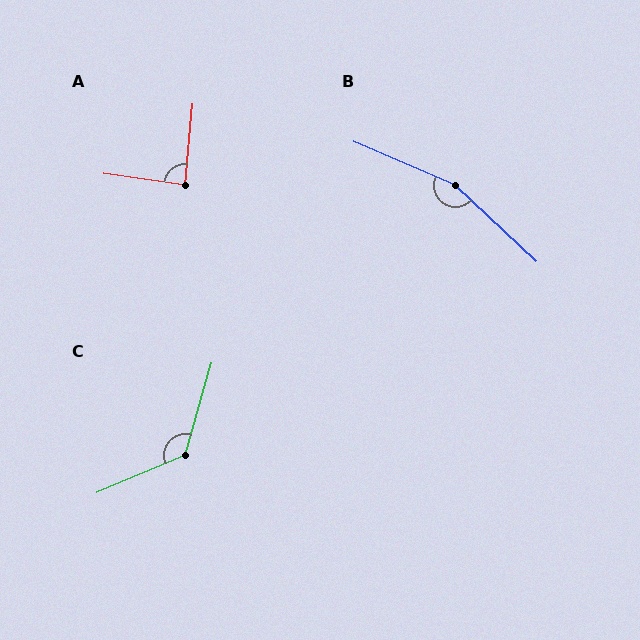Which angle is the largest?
B, at approximately 160 degrees.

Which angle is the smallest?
A, at approximately 87 degrees.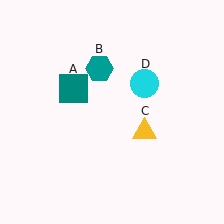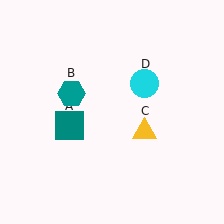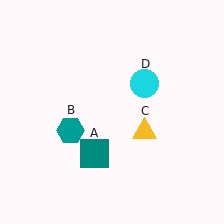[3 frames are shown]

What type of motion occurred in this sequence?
The teal square (object A), teal hexagon (object B) rotated counterclockwise around the center of the scene.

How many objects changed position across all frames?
2 objects changed position: teal square (object A), teal hexagon (object B).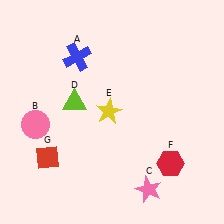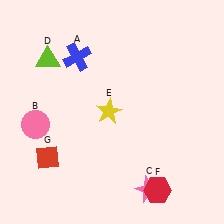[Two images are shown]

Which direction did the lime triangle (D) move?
The lime triangle (D) moved up.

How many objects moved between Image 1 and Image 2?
2 objects moved between the two images.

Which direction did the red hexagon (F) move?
The red hexagon (F) moved down.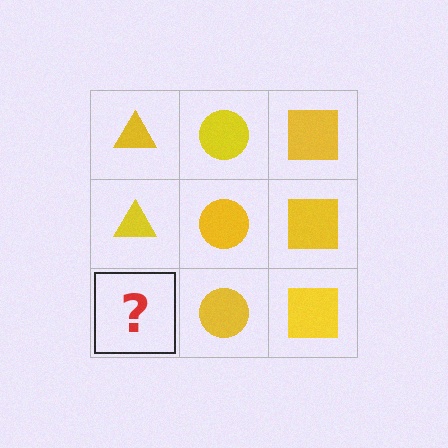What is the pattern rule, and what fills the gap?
The rule is that each column has a consistent shape. The gap should be filled with a yellow triangle.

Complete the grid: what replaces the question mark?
The question mark should be replaced with a yellow triangle.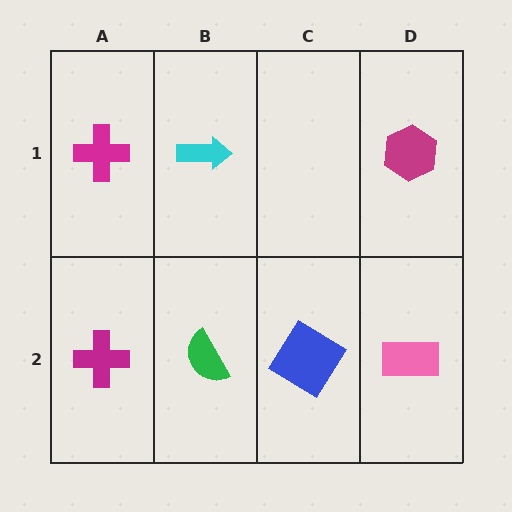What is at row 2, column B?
A green semicircle.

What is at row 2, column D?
A pink rectangle.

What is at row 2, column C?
A blue diamond.